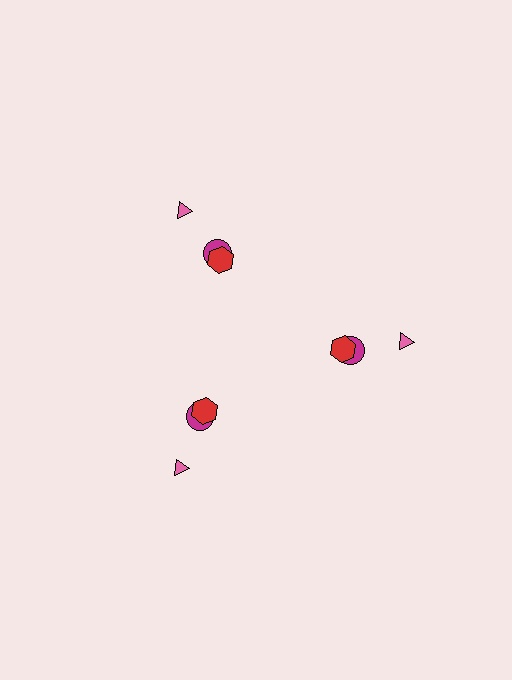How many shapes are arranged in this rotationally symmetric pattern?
There are 9 shapes, arranged in 3 groups of 3.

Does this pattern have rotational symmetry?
Yes, this pattern has 3-fold rotational symmetry. It looks the same after rotating 120 degrees around the center.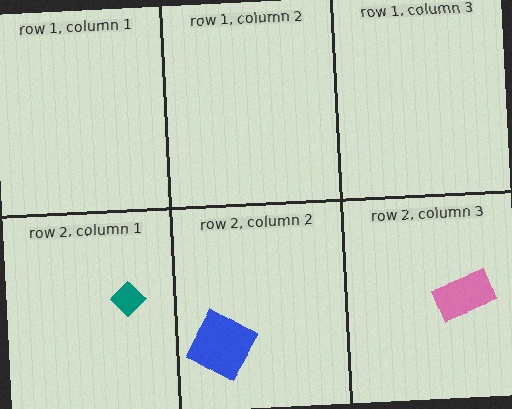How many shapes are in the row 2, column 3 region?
1.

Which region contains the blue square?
The row 2, column 2 region.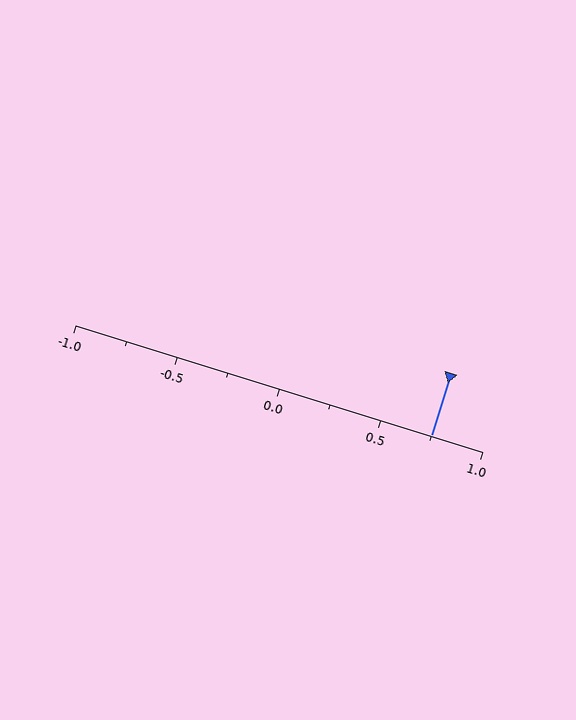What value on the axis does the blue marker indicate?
The marker indicates approximately 0.75.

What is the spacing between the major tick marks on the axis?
The major ticks are spaced 0.5 apart.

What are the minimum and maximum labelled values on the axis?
The axis runs from -1.0 to 1.0.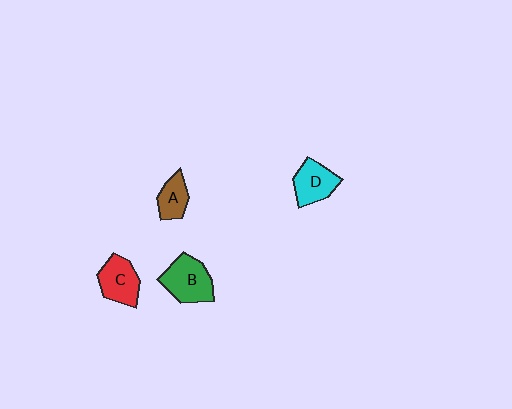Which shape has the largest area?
Shape B (green).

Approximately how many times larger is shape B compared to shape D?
Approximately 1.2 times.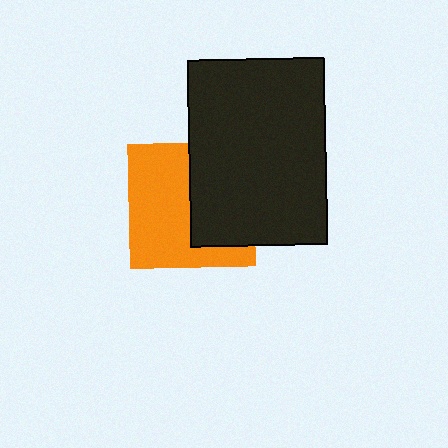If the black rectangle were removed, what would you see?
You would see the complete orange square.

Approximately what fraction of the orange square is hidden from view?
Roughly 44% of the orange square is hidden behind the black rectangle.